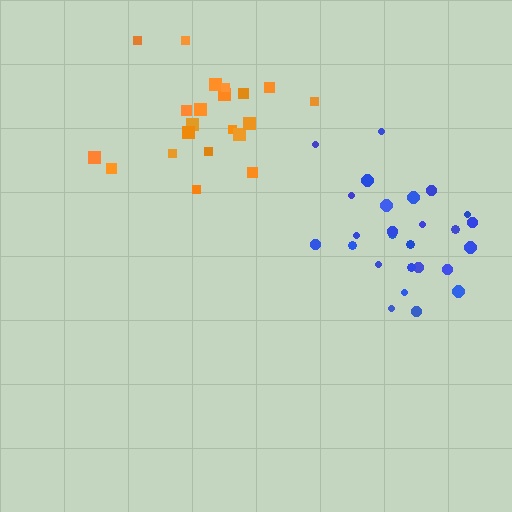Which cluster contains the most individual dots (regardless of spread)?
Blue (26).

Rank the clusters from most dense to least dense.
blue, orange.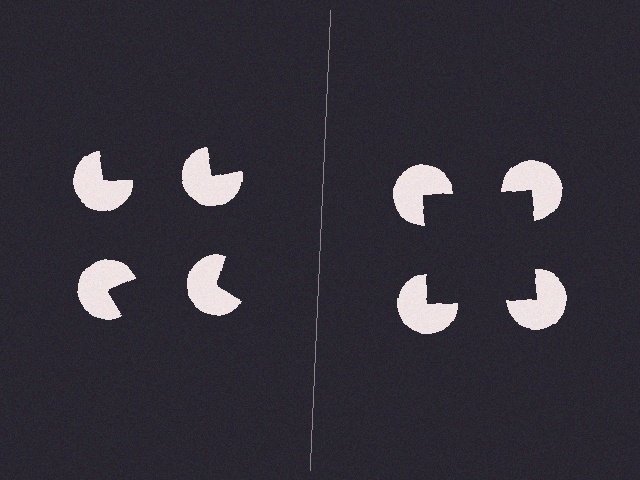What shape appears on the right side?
An illusory square.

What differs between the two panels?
The pac-man discs are positioned identically on both sides; only the wedge orientations differ. On the right they align to a square; on the left they are misaligned.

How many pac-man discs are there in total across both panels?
8 — 4 on each side.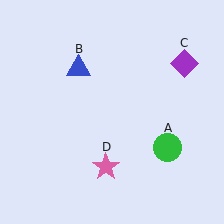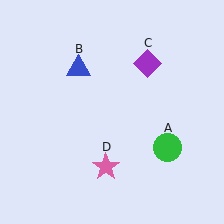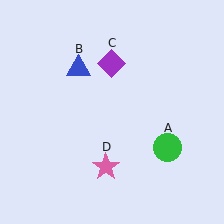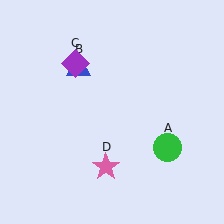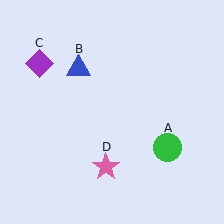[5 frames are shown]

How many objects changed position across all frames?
1 object changed position: purple diamond (object C).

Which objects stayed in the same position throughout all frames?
Green circle (object A) and blue triangle (object B) and pink star (object D) remained stationary.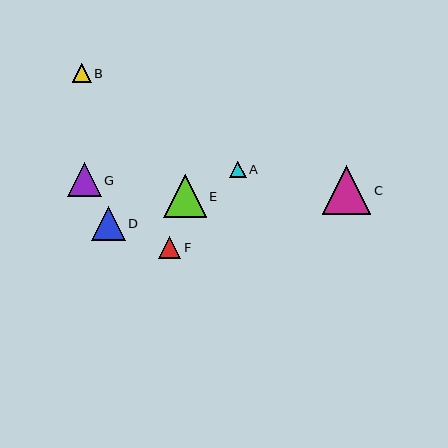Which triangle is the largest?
Triangle C is the largest with a size of approximately 48 pixels.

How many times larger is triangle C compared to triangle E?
Triangle C is approximately 1.1 times the size of triangle E.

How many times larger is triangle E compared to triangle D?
Triangle E is approximately 1.3 times the size of triangle D.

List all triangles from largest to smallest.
From largest to smallest: C, E, D, G, F, B, A.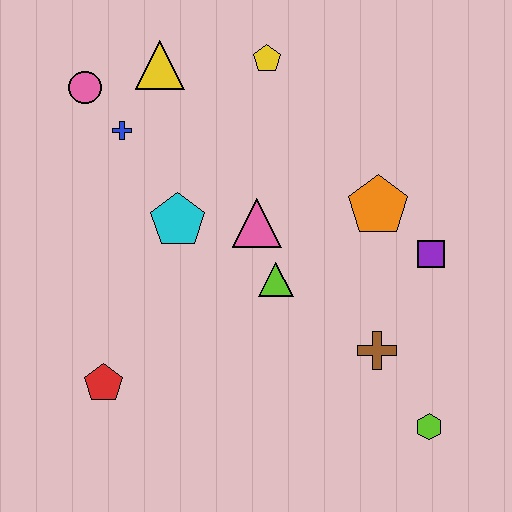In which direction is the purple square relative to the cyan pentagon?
The purple square is to the right of the cyan pentagon.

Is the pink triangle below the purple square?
No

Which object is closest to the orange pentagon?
The purple square is closest to the orange pentagon.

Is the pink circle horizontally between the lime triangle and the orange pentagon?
No